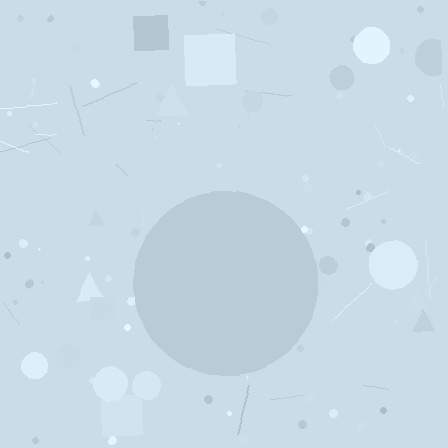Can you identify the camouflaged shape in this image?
The camouflaged shape is a circle.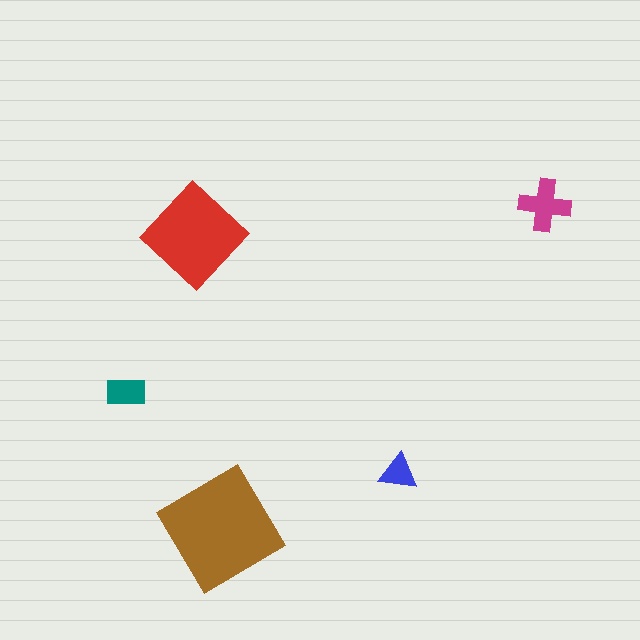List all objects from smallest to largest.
The blue triangle, the teal rectangle, the magenta cross, the red diamond, the brown diamond.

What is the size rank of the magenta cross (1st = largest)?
3rd.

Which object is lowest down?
The brown diamond is bottommost.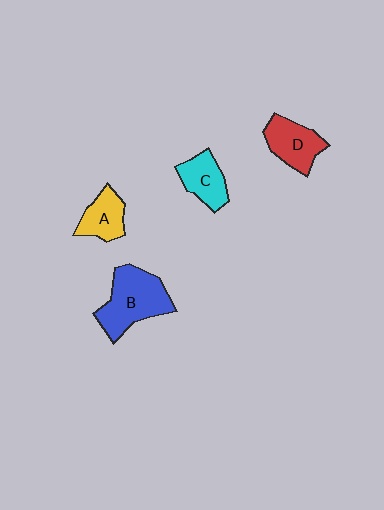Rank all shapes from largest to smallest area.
From largest to smallest: B (blue), D (red), C (cyan), A (yellow).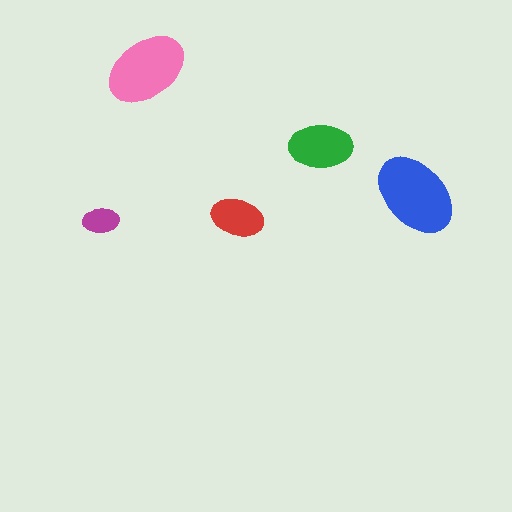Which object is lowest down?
The magenta ellipse is bottommost.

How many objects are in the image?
There are 5 objects in the image.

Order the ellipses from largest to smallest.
the blue one, the pink one, the green one, the red one, the magenta one.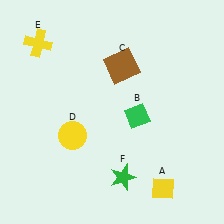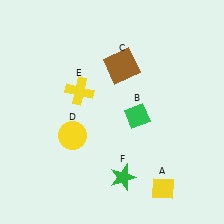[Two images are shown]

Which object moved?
The yellow cross (E) moved down.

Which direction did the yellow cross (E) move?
The yellow cross (E) moved down.